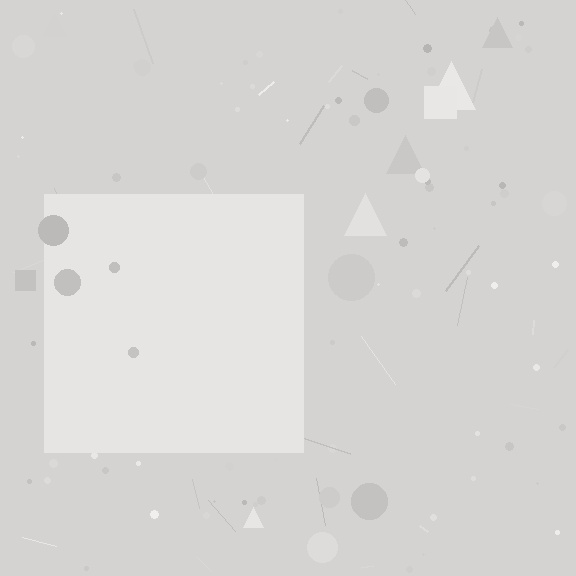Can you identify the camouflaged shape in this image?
The camouflaged shape is a square.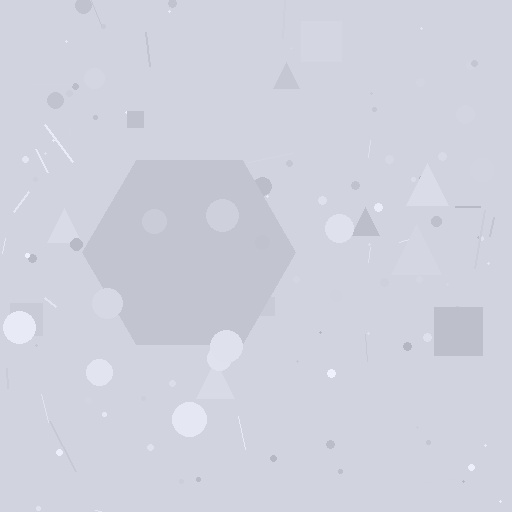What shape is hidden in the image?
A hexagon is hidden in the image.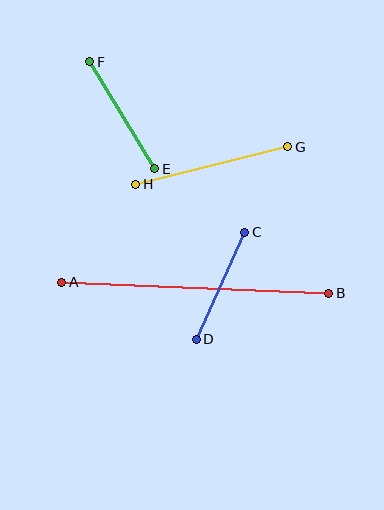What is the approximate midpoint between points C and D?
The midpoint is at approximately (220, 286) pixels.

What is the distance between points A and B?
The distance is approximately 267 pixels.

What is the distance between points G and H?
The distance is approximately 157 pixels.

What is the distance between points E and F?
The distance is approximately 125 pixels.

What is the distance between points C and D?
The distance is approximately 117 pixels.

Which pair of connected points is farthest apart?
Points A and B are farthest apart.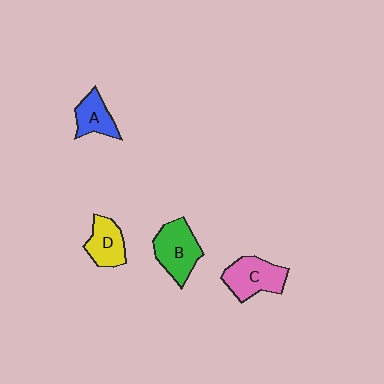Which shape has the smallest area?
Shape A (blue).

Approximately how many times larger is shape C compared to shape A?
Approximately 1.5 times.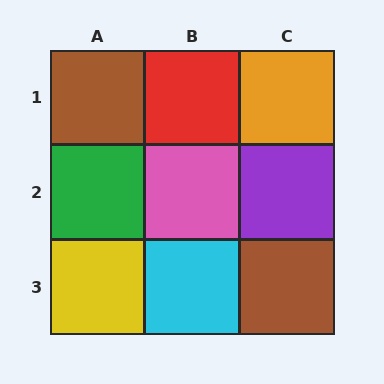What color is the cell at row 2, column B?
Pink.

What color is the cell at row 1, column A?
Brown.